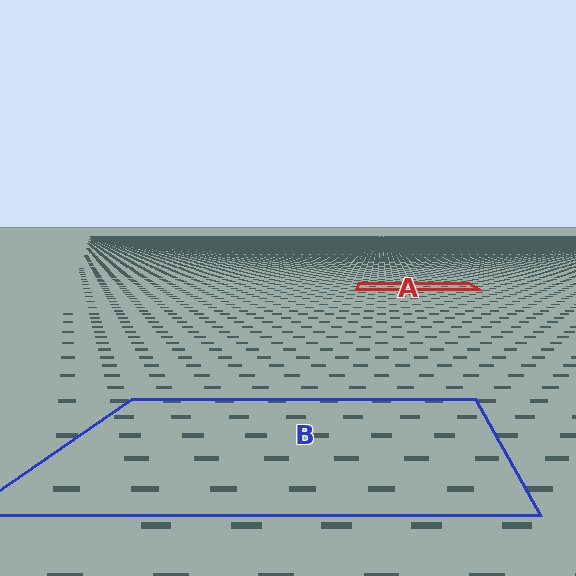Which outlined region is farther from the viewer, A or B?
Region A is farther from the viewer — the texture elements inside it appear smaller and more densely packed.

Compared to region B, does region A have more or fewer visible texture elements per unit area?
Region A has more texture elements per unit area — they are packed more densely because it is farther away.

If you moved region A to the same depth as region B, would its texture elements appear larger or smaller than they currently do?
They would appear larger. At a closer depth, the same texture elements are projected at a bigger on-screen size.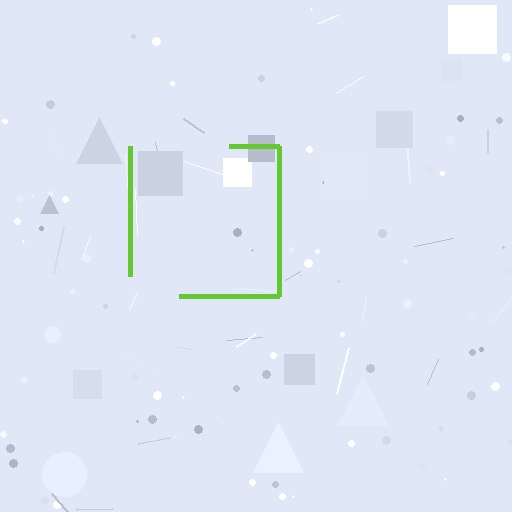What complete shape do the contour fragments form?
The contour fragments form a square.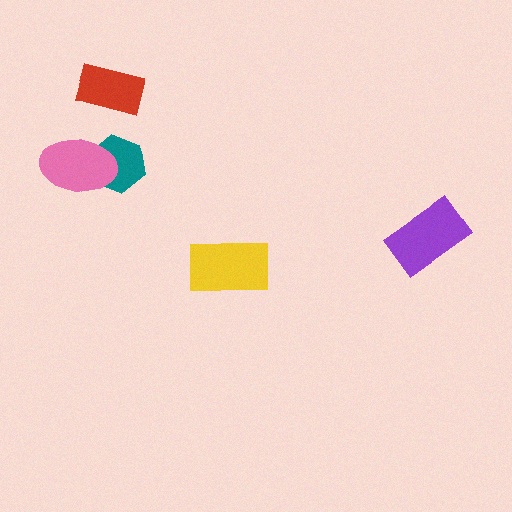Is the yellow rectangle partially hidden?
No, no other shape covers it.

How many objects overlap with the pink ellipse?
1 object overlaps with the pink ellipse.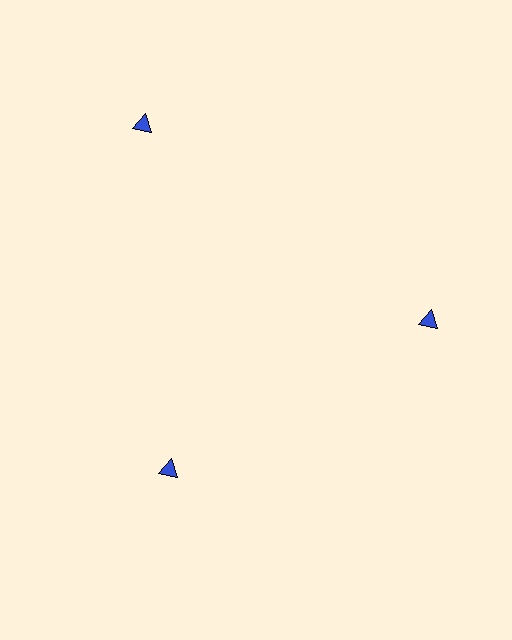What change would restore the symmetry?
The symmetry would be restored by moving it inward, back onto the ring so that all 3 triangles sit at equal angles and equal distance from the center.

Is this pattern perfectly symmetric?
No. The 3 blue triangles are arranged in a ring, but one element near the 11 o'clock position is pushed outward from the center, breaking the 3-fold rotational symmetry.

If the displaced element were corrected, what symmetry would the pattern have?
It would have 3-fold rotational symmetry — the pattern would map onto itself every 120 degrees.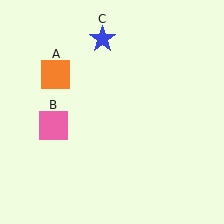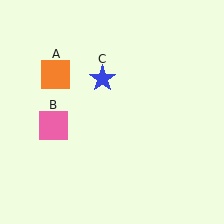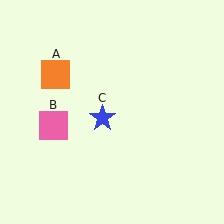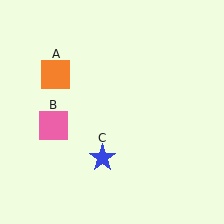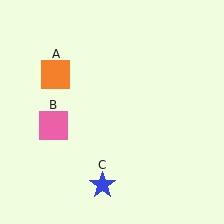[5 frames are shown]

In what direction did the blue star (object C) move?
The blue star (object C) moved down.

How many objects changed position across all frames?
1 object changed position: blue star (object C).